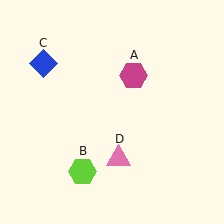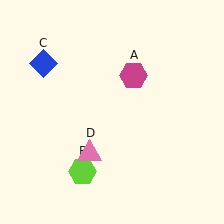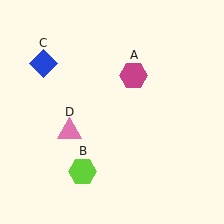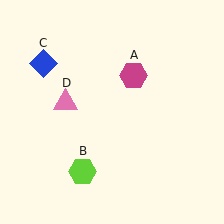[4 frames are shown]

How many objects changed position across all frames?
1 object changed position: pink triangle (object D).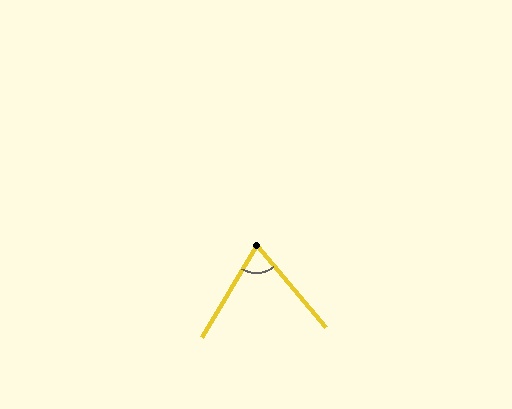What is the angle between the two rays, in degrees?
Approximately 71 degrees.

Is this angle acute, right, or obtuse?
It is acute.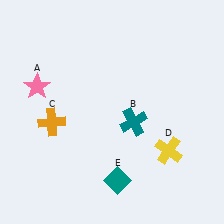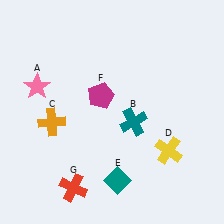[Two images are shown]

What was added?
A magenta pentagon (F), a red cross (G) were added in Image 2.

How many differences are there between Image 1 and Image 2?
There are 2 differences between the two images.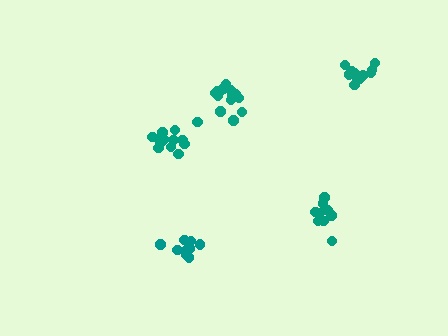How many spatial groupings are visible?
There are 5 spatial groupings.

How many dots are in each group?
Group 1: 15 dots, Group 2: 11 dots, Group 3: 9 dots, Group 4: 13 dots, Group 5: 9 dots (57 total).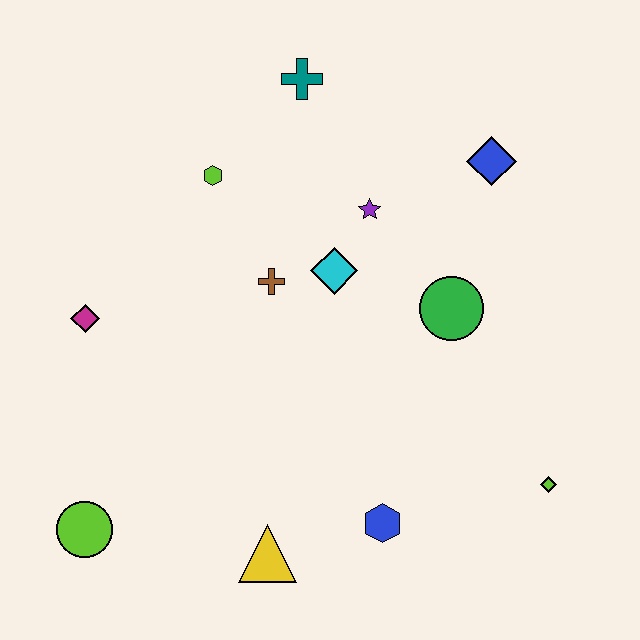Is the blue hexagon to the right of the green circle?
No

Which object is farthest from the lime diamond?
The magenta diamond is farthest from the lime diamond.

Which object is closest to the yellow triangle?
The blue hexagon is closest to the yellow triangle.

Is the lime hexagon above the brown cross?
Yes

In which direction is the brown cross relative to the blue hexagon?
The brown cross is above the blue hexagon.